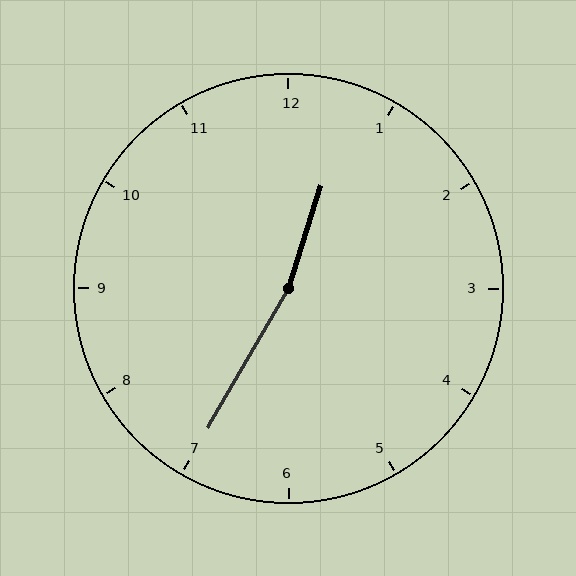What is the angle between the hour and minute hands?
Approximately 168 degrees.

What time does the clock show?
12:35.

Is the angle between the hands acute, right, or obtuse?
It is obtuse.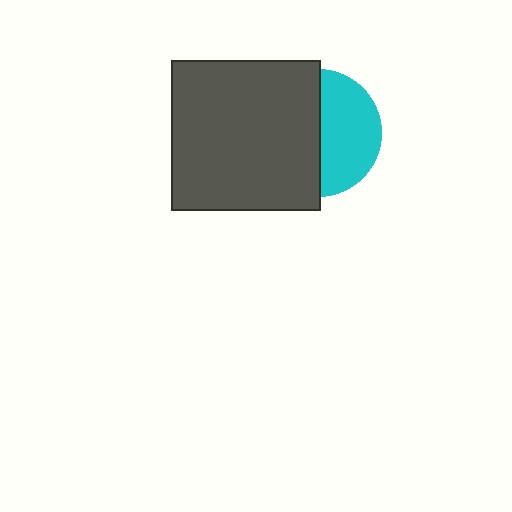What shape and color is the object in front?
The object in front is a dark gray square.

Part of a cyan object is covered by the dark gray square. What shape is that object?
It is a circle.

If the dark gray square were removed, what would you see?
You would see the complete cyan circle.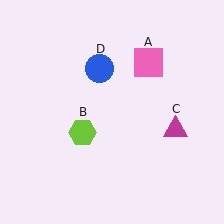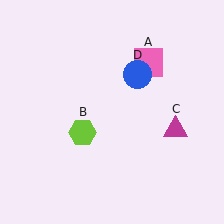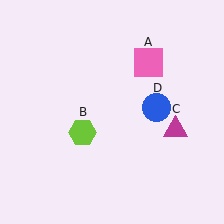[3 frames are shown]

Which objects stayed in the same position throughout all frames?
Pink square (object A) and lime hexagon (object B) and magenta triangle (object C) remained stationary.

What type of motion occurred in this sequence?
The blue circle (object D) rotated clockwise around the center of the scene.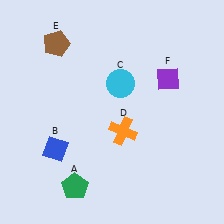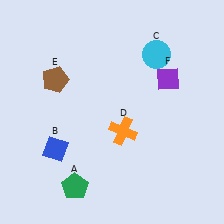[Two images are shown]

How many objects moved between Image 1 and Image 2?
2 objects moved between the two images.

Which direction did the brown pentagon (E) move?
The brown pentagon (E) moved down.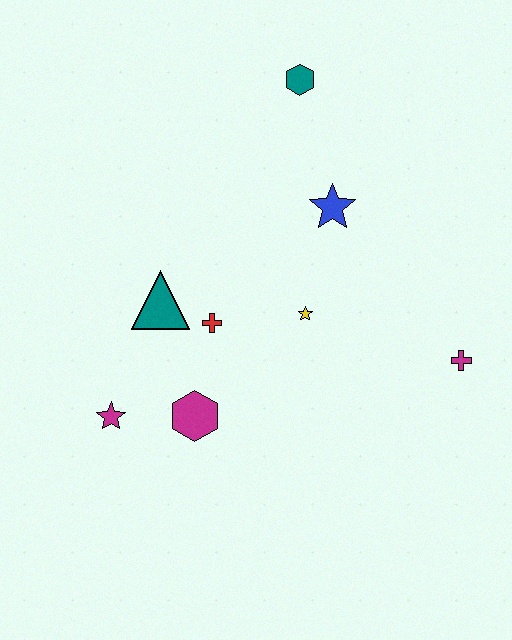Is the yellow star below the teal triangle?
Yes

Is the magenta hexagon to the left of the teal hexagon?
Yes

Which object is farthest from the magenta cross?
The magenta star is farthest from the magenta cross.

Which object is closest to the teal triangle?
The red cross is closest to the teal triangle.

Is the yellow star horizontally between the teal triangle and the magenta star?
No